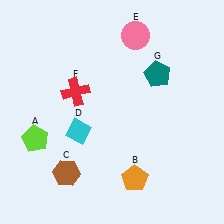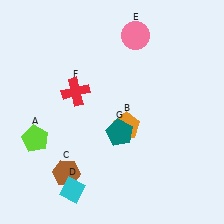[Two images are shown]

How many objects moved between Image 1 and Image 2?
3 objects moved between the two images.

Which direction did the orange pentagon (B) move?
The orange pentagon (B) moved up.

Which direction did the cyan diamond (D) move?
The cyan diamond (D) moved down.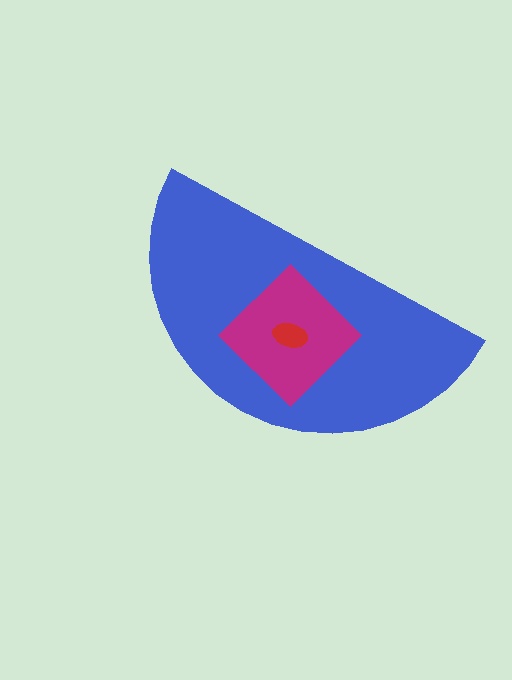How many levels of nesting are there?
3.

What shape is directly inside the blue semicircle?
The magenta diamond.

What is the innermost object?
The red ellipse.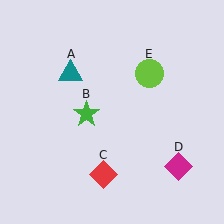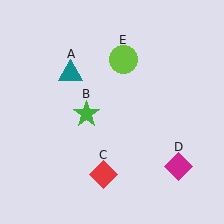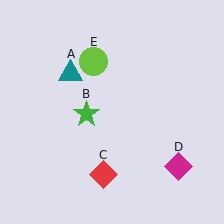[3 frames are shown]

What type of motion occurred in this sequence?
The lime circle (object E) rotated counterclockwise around the center of the scene.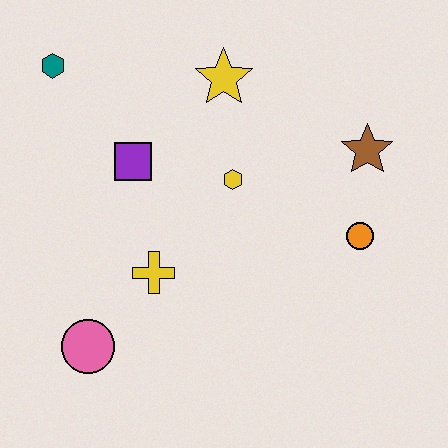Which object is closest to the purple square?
The yellow hexagon is closest to the purple square.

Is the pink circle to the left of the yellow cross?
Yes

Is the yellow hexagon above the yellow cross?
Yes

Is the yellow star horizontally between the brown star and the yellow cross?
Yes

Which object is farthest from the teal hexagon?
The orange circle is farthest from the teal hexagon.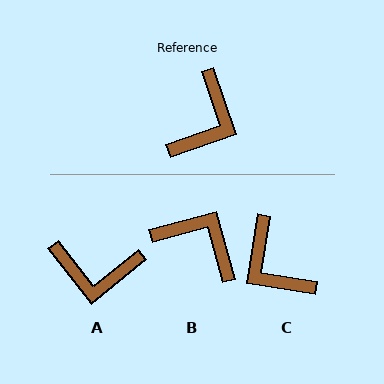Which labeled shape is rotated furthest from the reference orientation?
C, about 118 degrees away.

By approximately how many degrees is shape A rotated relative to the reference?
Approximately 71 degrees clockwise.